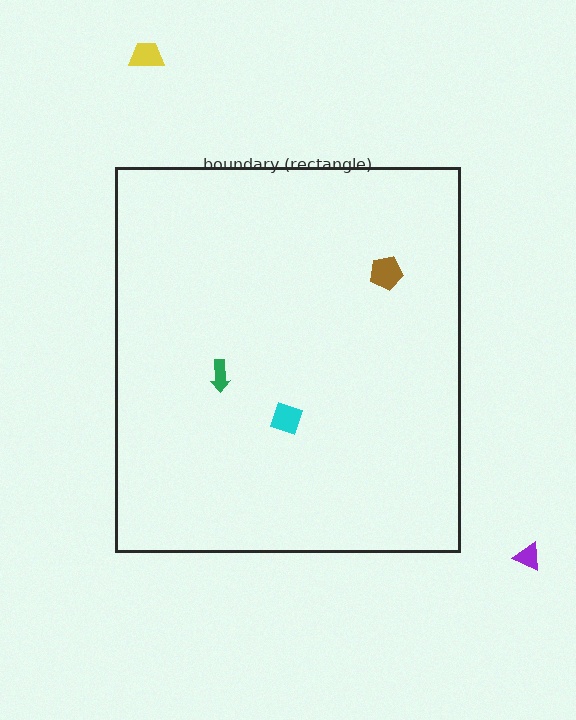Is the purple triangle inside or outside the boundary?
Outside.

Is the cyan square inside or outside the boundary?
Inside.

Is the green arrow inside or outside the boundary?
Inside.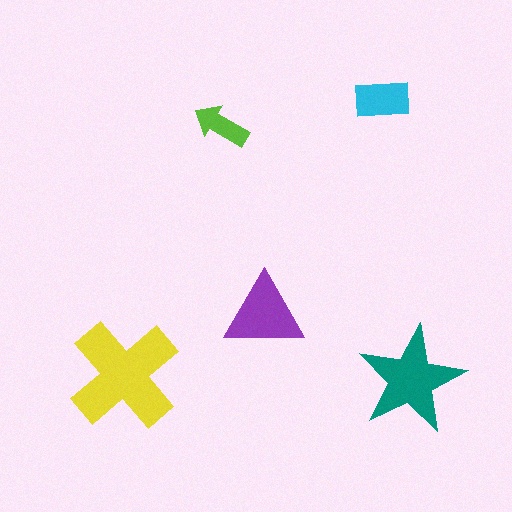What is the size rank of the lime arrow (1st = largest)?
5th.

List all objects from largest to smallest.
The yellow cross, the teal star, the purple triangle, the cyan rectangle, the lime arrow.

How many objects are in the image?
There are 5 objects in the image.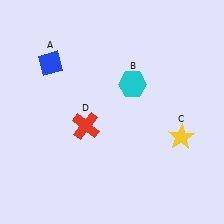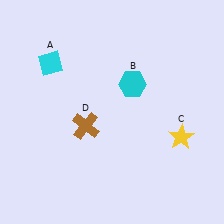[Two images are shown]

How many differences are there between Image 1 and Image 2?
There are 2 differences between the two images.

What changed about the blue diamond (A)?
In Image 1, A is blue. In Image 2, it changed to cyan.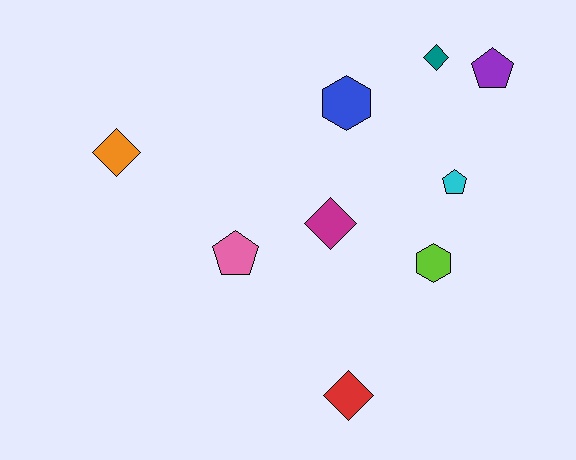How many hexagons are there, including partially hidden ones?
There are 2 hexagons.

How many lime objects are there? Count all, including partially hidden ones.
There is 1 lime object.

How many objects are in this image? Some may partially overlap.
There are 9 objects.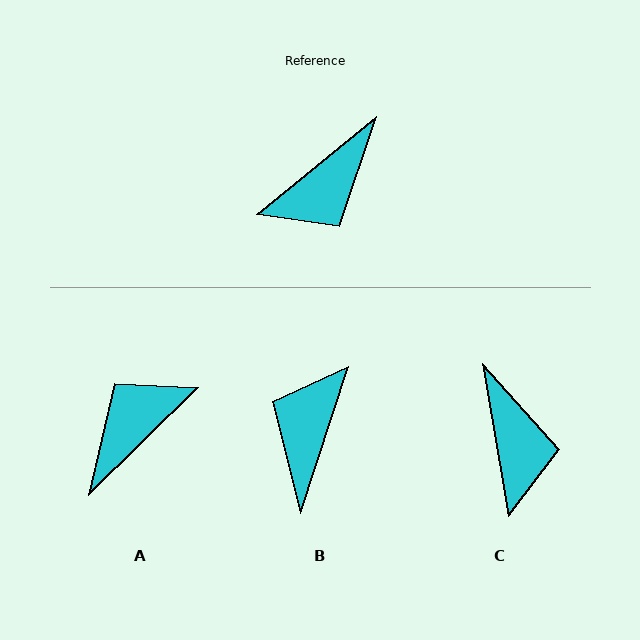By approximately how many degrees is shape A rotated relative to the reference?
Approximately 175 degrees clockwise.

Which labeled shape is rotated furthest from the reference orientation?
A, about 175 degrees away.